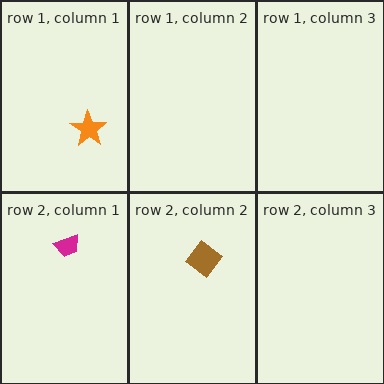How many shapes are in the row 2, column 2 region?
1.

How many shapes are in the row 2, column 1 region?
1.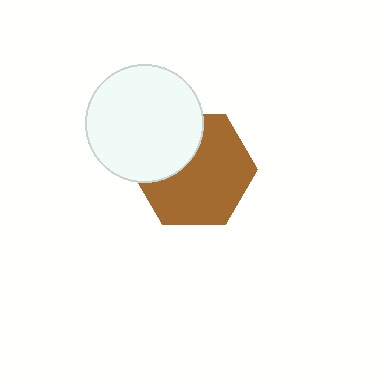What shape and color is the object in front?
The object in front is a white circle.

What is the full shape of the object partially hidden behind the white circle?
The partially hidden object is a brown hexagon.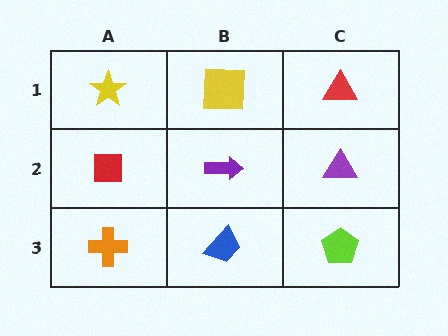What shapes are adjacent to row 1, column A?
A red square (row 2, column A), a yellow square (row 1, column B).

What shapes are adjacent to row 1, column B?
A purple arrow (row 2, column B), a yellow star (row 1, column A), a red triangle (row 1, column C).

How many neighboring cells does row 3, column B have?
3.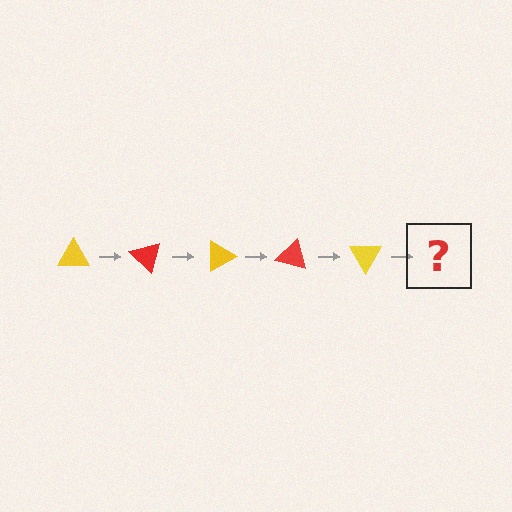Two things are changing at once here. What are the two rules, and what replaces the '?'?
The two rules are that it rotates 45 degrees each step and the color cycles through yellow and red. The '?' should be a red triangle, rotated 225 degrees from the start.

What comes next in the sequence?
The next element should be a red triangle, rotated 225 degrees from the start.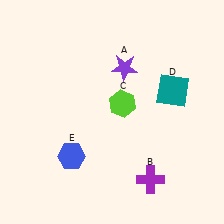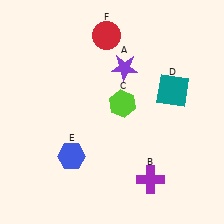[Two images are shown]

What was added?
A red circle (F) was added in Image 2.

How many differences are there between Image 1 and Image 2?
There is 1 difference between the two images.